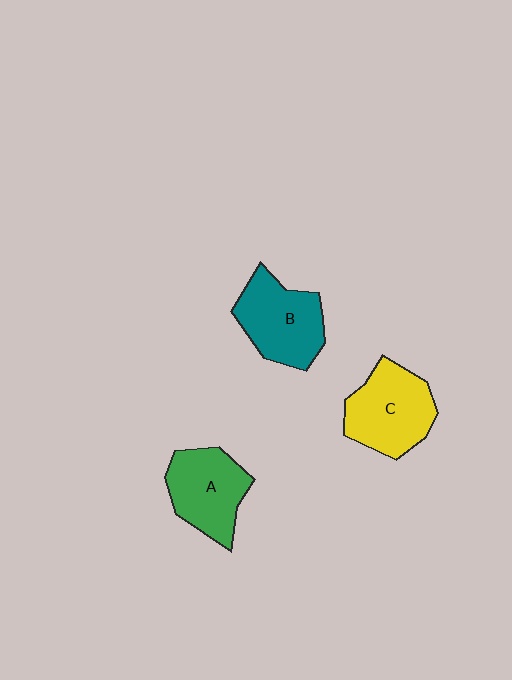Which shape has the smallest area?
Shape A (green).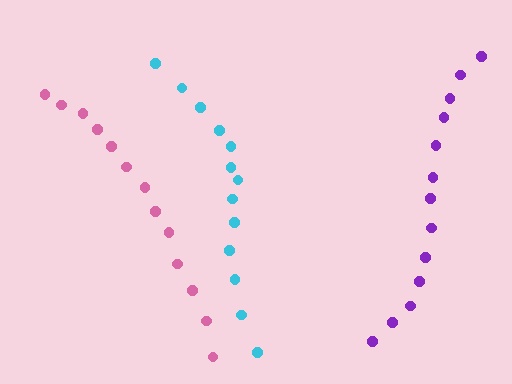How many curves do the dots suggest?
There are 3 distinct paths.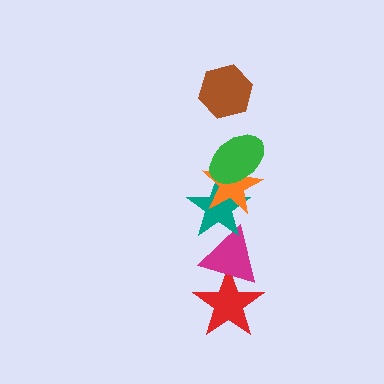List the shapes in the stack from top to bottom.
From top to bottom: the brown hexagon, the green ellipse, the orange star, the teal star, the magenta triangle, the red star.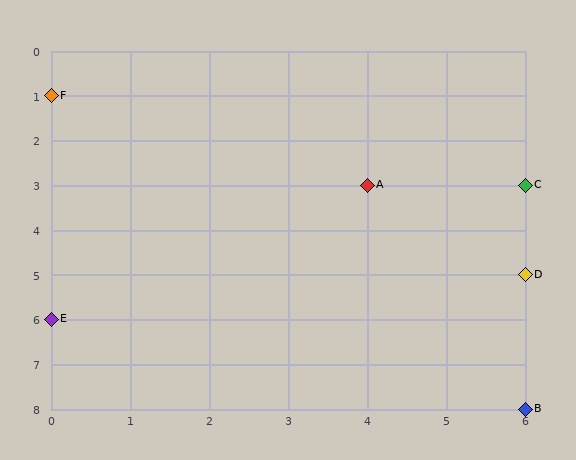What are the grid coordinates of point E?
Point E is at grid coordinates (0, 6).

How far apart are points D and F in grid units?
Points D and F are 6 columns and 4 rows apart (about 7.2 grid units diagonally).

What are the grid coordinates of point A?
Point A is at grid coordinates (4, 3).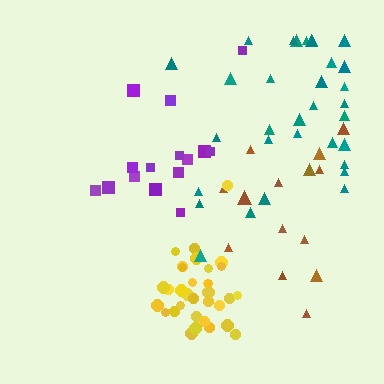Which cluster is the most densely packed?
Yellow.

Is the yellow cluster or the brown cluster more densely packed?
Yellow.